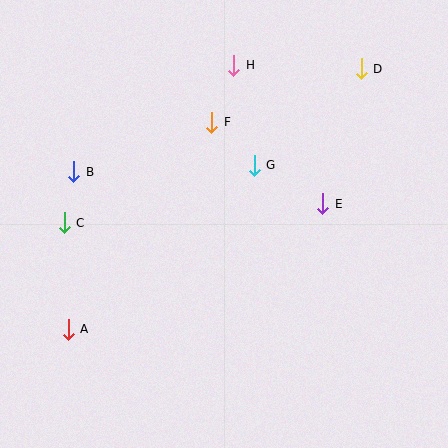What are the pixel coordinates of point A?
Point A is at (68, 329).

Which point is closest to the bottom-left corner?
Point A is closest to the bottom-left corner.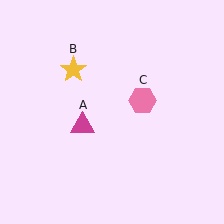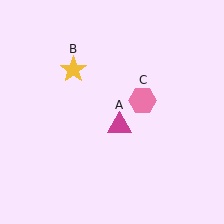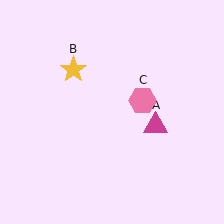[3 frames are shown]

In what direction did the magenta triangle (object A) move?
The magenta triangle (object A) moved right.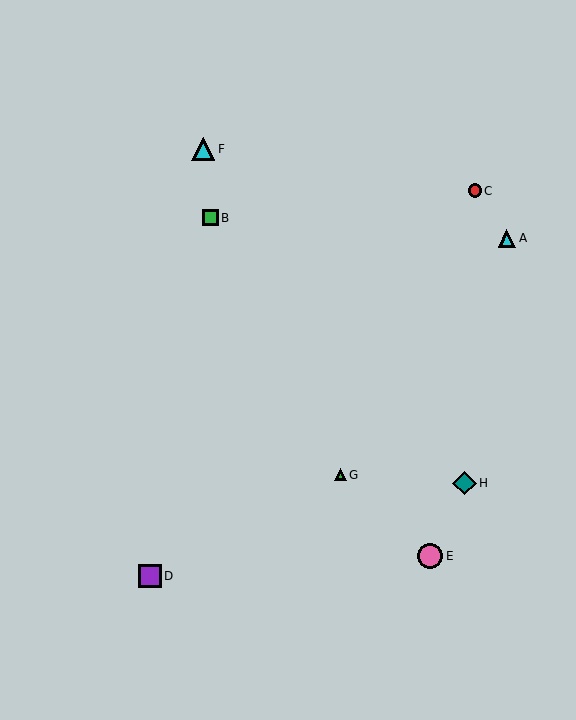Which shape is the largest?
The pink circle (labeled E) is the largest.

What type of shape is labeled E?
Shape E is a pink circle.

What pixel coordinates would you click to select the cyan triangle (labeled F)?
Click at (203, 149) to select the cyan triangle F.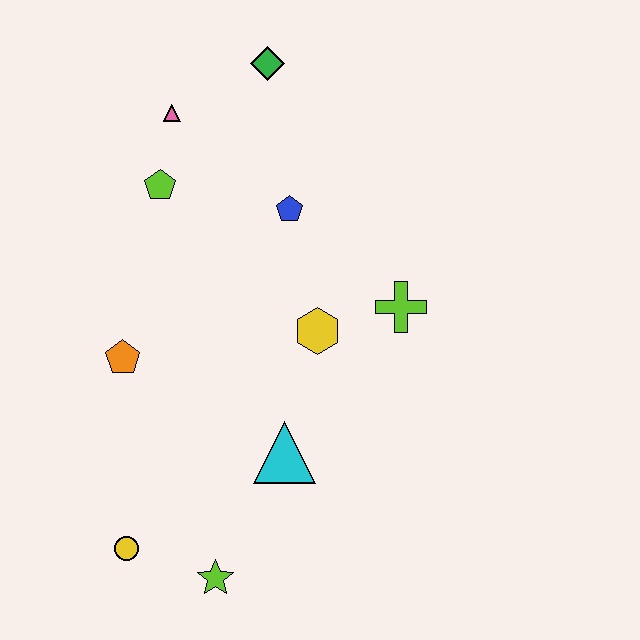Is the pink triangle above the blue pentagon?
Yes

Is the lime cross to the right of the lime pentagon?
Yes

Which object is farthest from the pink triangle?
The lime star is farthest from the pink triangle.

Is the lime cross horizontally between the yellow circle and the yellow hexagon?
No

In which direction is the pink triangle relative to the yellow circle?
The pink triangle is above the yellow circle.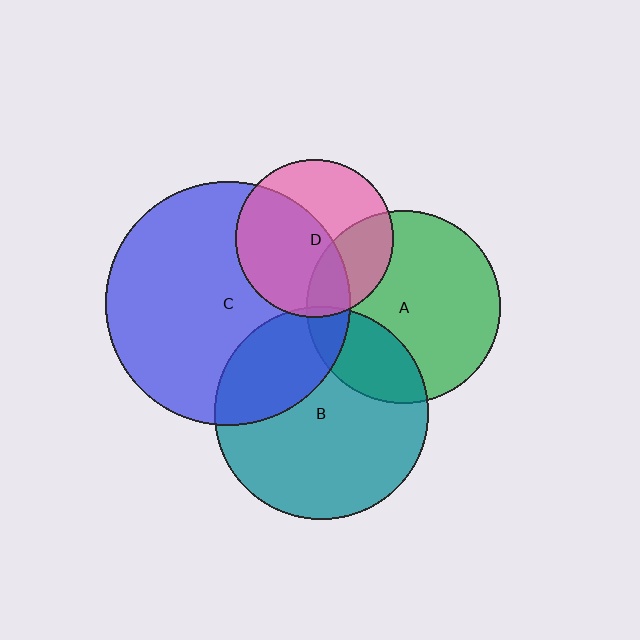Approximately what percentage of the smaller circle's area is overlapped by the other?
Approximately 30%.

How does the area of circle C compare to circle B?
Approximately 1.3 times.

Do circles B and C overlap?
Yes.